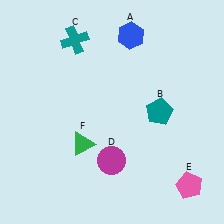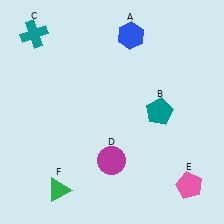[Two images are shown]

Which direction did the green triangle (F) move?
The green triangle (F) moved down.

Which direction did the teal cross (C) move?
The teal cross (C) moved left.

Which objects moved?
The objects that moved are: the teal cross (C), the green triangle (F).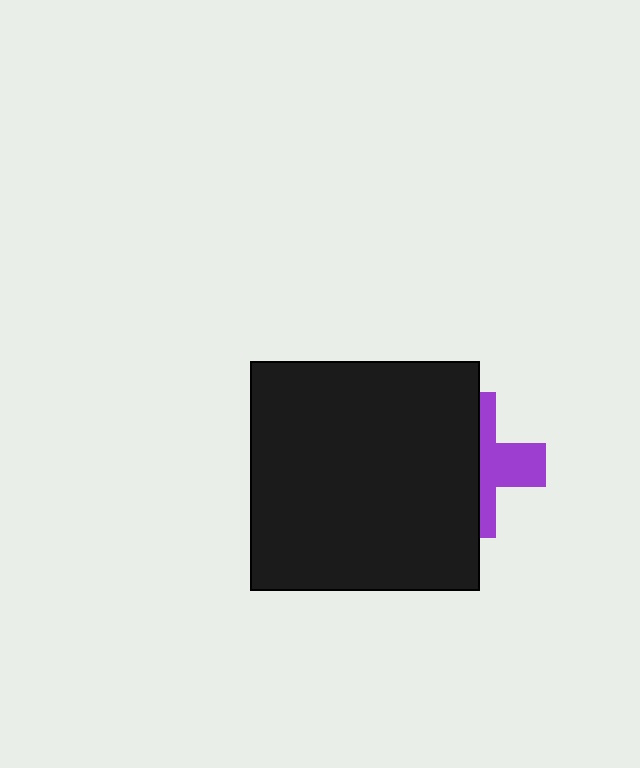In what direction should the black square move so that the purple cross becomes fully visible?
The black square should move left. That is the shortest direction to clear the overlap and leave the purple cross fully visible.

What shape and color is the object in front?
The object in front is a black square.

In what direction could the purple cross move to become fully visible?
The purple cross could move right. That would shift it out from behind the black square entirely.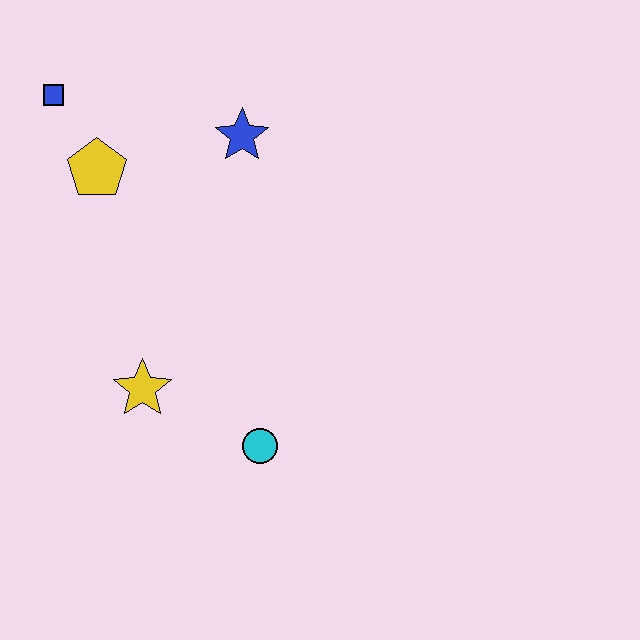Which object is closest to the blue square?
The yellow pentagon is closest to the blue square.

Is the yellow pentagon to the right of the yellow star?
No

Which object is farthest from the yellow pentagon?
The cyan circle is farthest from the yellow pentagon.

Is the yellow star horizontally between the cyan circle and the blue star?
No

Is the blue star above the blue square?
No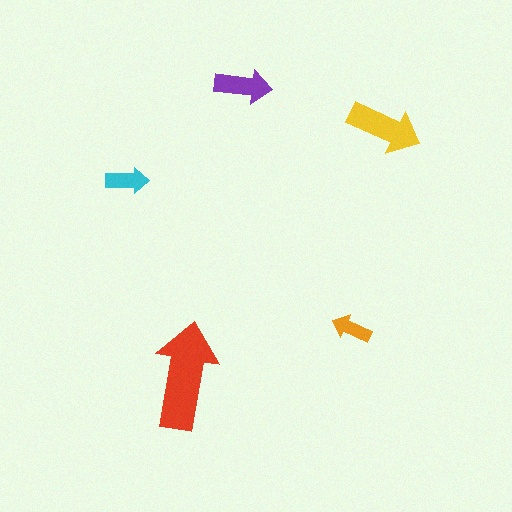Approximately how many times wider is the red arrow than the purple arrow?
About 2 times wider.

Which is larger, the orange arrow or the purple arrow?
The purple one.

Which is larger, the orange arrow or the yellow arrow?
The yellow one.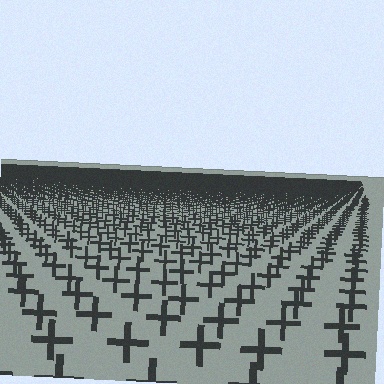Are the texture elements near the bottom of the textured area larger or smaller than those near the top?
Larger. Near the bottom, elements are closer to the viewer and appear at a bigger on-screen size.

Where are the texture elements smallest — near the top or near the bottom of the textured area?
Near the top.